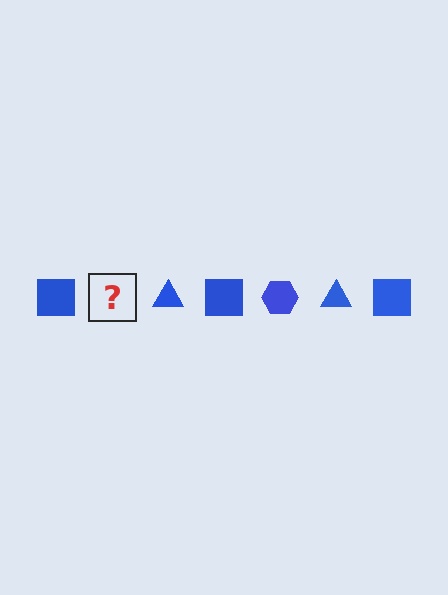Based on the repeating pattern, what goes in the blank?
The blank should be a blue hexagon.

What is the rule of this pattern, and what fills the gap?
The rule is that the pattern cycles through square, hexagon, triangle shapes in blue. The gap should be filled with a blue hexagon.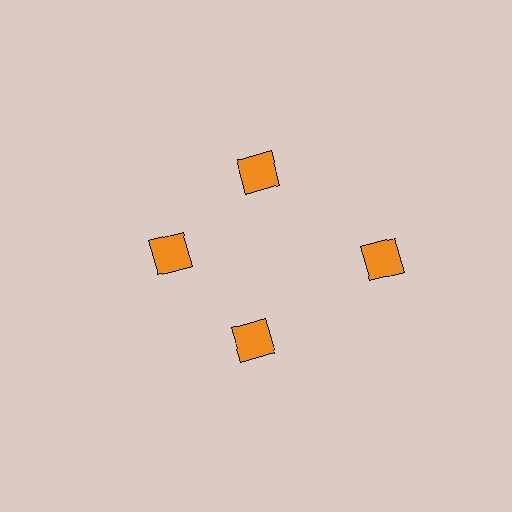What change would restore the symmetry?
The symmetry would be restored by moving it inward, back onto the ring so that all 4 squares sit at equal angles and equal distance from the center.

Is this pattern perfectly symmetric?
No. The 4 orange squares are arranged in a ring, but one element near the 3 o'clock position is pushed outward from the center, breaking the 4-fold rotational symmetry.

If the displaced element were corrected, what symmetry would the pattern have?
It would have 4-fold rotational symmetry — the pattern would map onto itself every 90 degrees.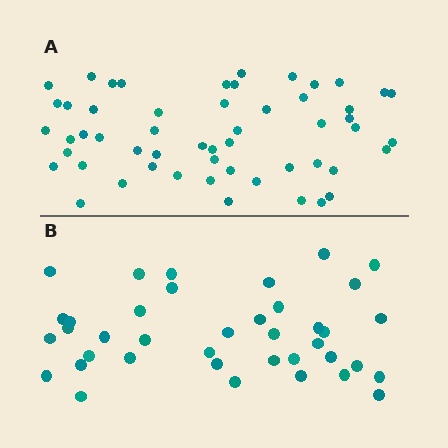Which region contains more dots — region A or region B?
Region A (the top region) has more dots.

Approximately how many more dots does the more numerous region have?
Region A has approximately 15 more dots than region B.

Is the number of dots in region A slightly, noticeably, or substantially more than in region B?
Region A has noticeably more, but not dramatically so. The ratio is roughly 1.4 to 1.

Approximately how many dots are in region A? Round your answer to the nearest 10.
About 50 dots. (The exact count is 54, which rounds to 50.)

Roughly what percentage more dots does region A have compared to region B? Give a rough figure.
About 40% more.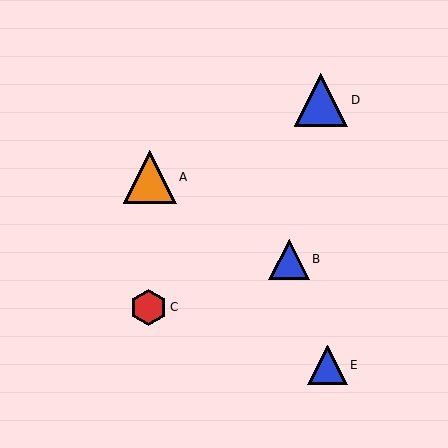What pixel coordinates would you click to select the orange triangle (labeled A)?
Click at (150, 177) to select the orange triangle A.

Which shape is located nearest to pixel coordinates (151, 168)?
The orange triangle (labeled A) at (150, 177) is nearest to that location.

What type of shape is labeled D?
Shape D is a blue triangle.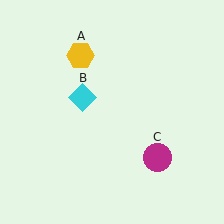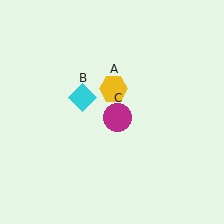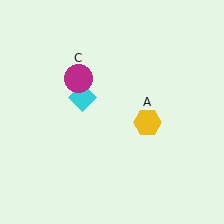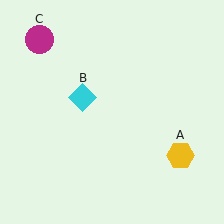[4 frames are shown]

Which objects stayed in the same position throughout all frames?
Cyan diamond (object B) remained stationary.